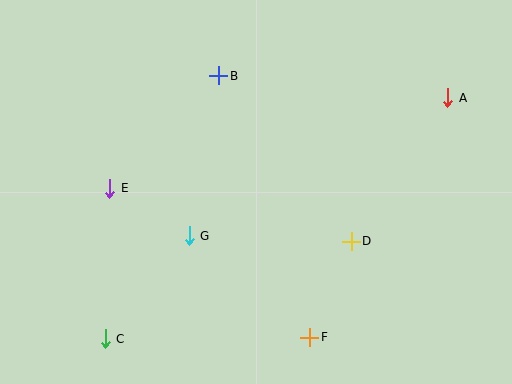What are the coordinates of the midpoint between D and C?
The midpoint between D and C is at (228, 290).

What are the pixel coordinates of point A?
Point A is at (448, 98).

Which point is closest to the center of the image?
Point G at (189, 236) is closest to the center.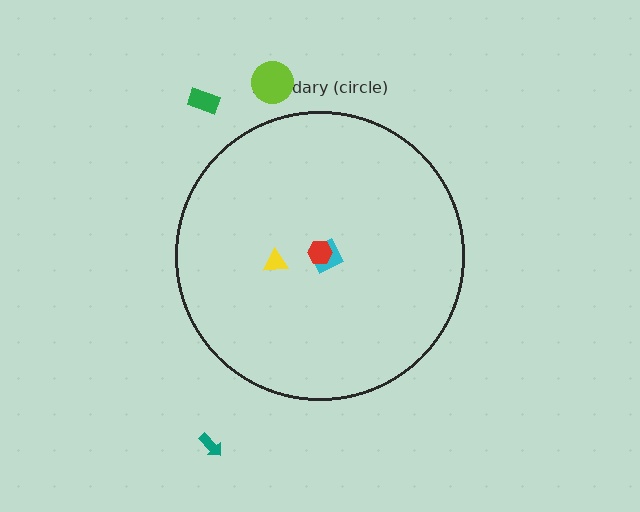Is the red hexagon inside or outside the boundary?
Inside.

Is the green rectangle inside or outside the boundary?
Outside.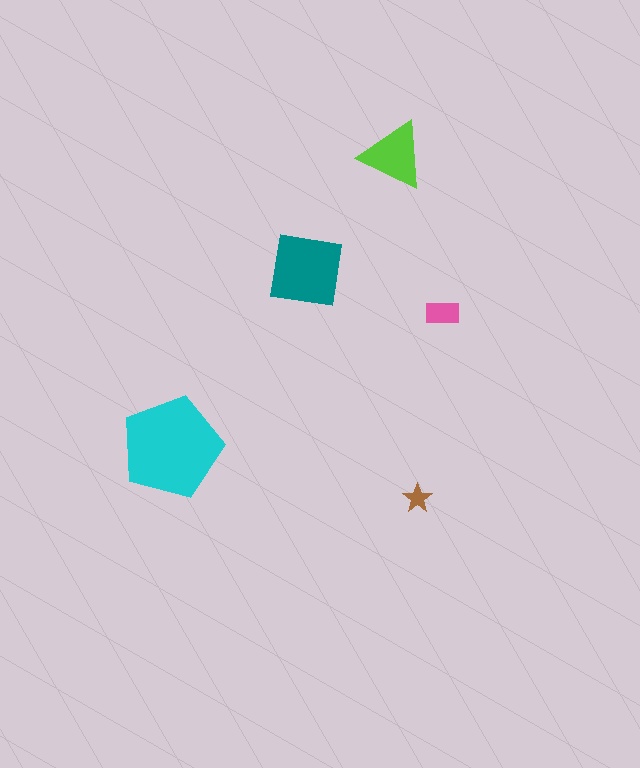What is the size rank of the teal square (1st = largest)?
2nd.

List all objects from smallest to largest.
The brown star, the pink rectangle, the lime triangle, the teal square, the cyan pentagon.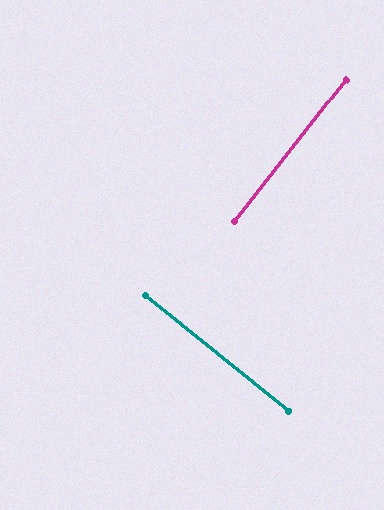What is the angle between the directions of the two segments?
Approximately 89 degrees.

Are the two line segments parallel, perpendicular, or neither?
Perpendicular — they meet at approximately 89°.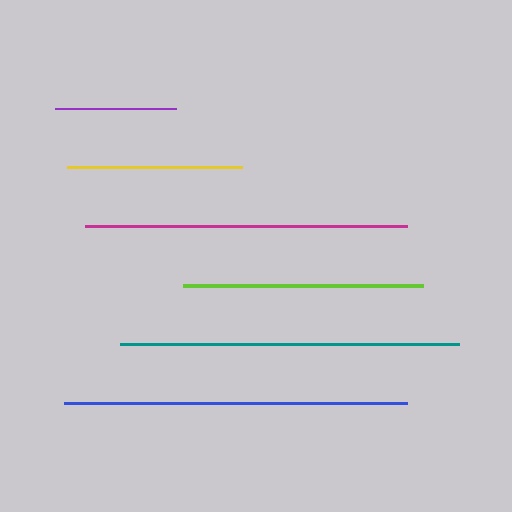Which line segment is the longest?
The blue line is the longest at approximately 342 pixels.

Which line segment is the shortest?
The purple line is the shortest at approximately 122 pixels.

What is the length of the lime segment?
The lime segment is approximately 240 pixels long.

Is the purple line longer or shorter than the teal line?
The teal line is longer than the purple line.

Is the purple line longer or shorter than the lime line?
The lime line is longer than the purple line.